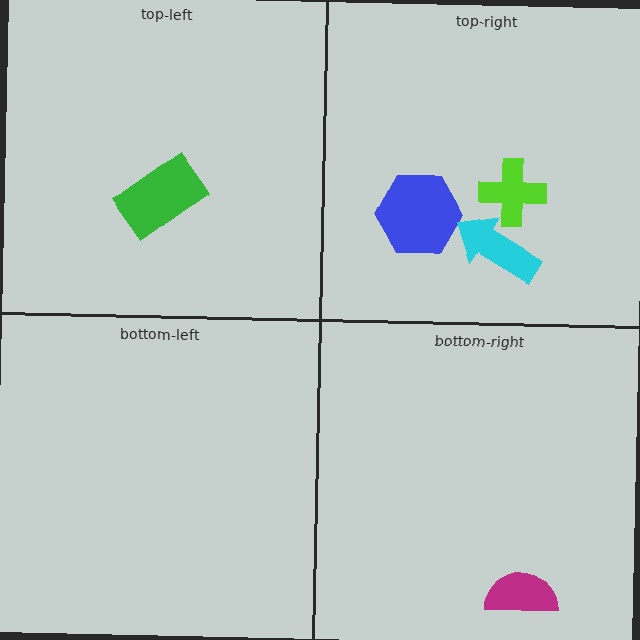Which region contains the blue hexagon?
The top-right region.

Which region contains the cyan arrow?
The top-right region.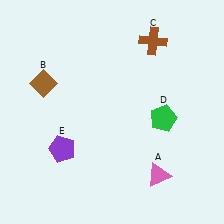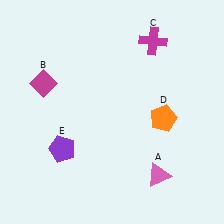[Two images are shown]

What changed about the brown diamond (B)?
In Image 1, B is brown. In Image 2, it changed to magenta.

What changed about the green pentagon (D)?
In Image 1, D is green. In Image 2, it changed to orange.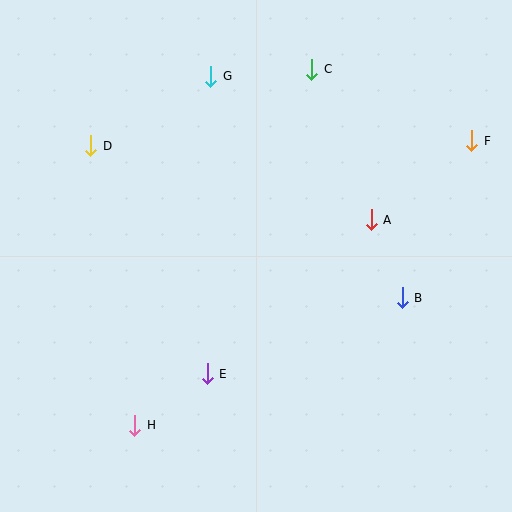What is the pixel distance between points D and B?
The distance between D and B is 347 pixels.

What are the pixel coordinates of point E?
Point E is at (207, 374).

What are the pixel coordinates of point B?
Point B is at (402, 298).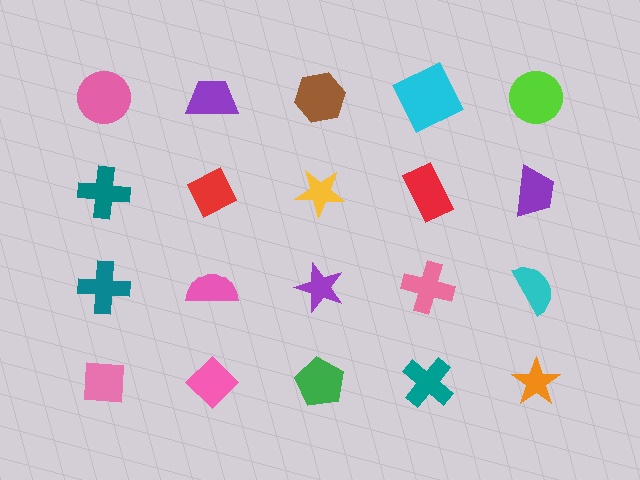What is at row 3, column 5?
A cyan semicircle.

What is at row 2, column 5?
A purple trapezoid.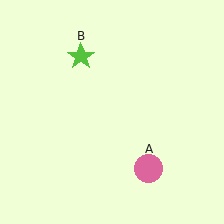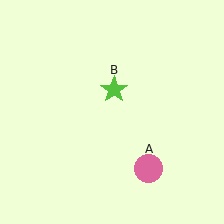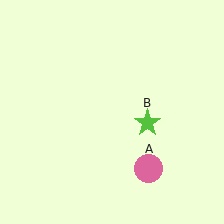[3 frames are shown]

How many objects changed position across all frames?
1 object changed position: lime star (object B).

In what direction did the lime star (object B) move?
The lime star (object B) moved down and to the right.